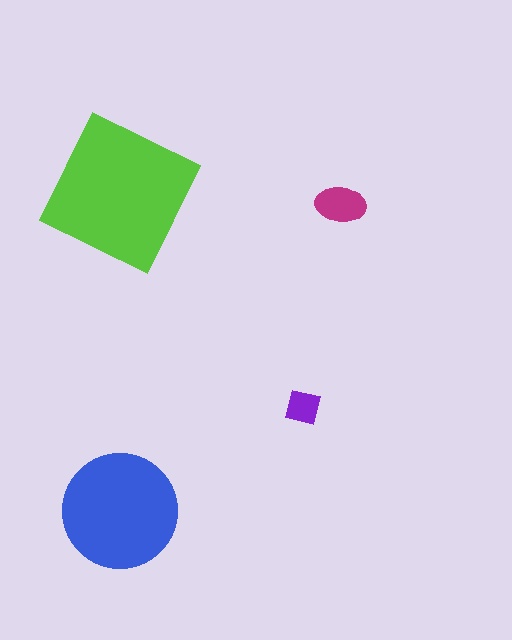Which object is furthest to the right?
The magenta ellipse is rightmost.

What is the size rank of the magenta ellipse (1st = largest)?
3rd.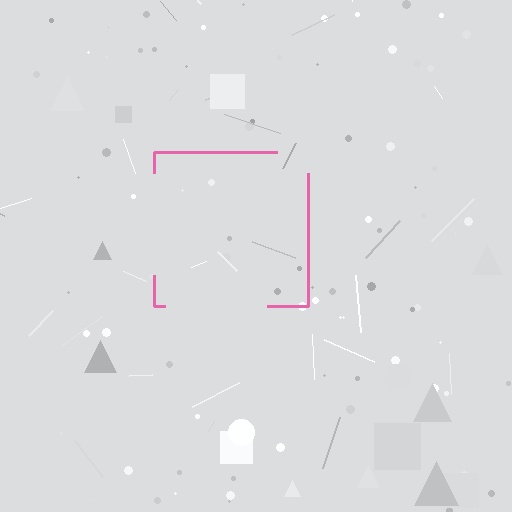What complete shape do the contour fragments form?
The contour fragments form a square.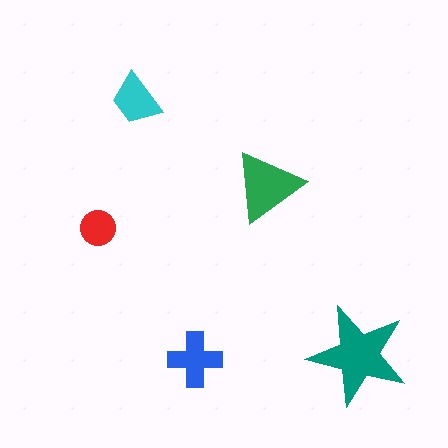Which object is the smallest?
The red circle.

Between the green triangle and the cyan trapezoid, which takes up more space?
The green triangle.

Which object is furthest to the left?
The red circle is leftmost.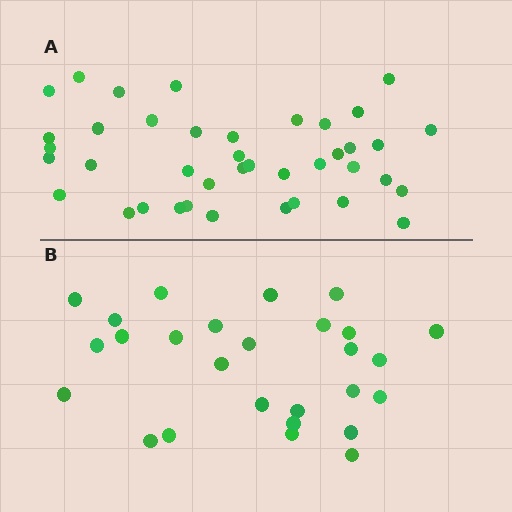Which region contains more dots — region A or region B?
Region A (the top region) has more dots.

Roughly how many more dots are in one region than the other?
Region A has approximately 15 more dots than region B.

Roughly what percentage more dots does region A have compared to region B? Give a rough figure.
About 50% more.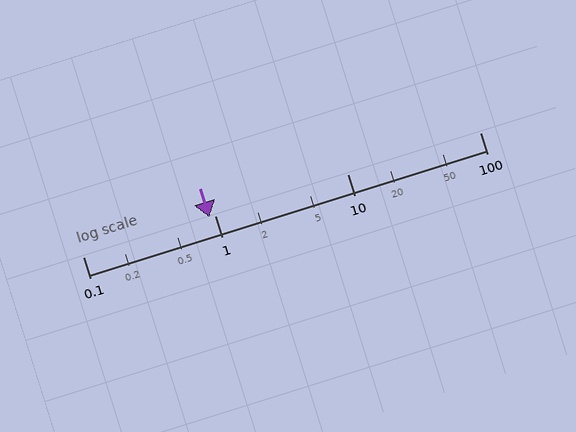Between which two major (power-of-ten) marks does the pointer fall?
The pointer is between 0.1 and 1.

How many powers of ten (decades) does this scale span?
The scale spans 3 decades, from 0.1 to 100.